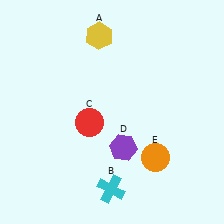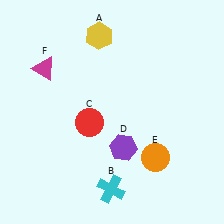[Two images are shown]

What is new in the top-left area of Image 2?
A magenta triangle (F) was added in the top-left area of Image 2.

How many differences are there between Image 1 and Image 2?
There is 1 difference between the two images.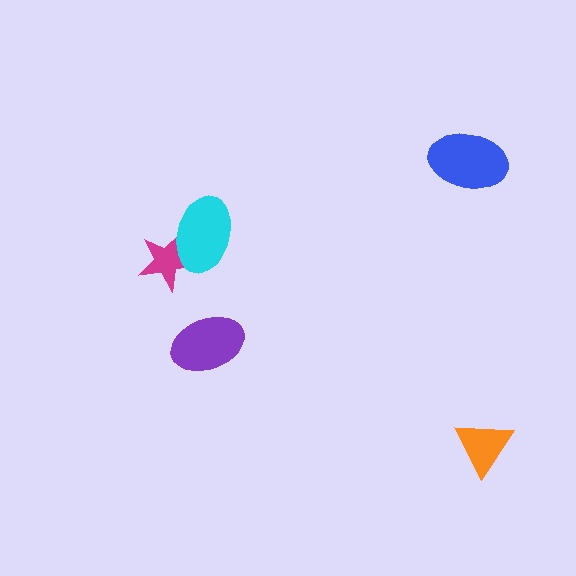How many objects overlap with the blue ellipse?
0 objects overlap with the blue ellipse.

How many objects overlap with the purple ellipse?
0 objects overlap with the purple ellipse.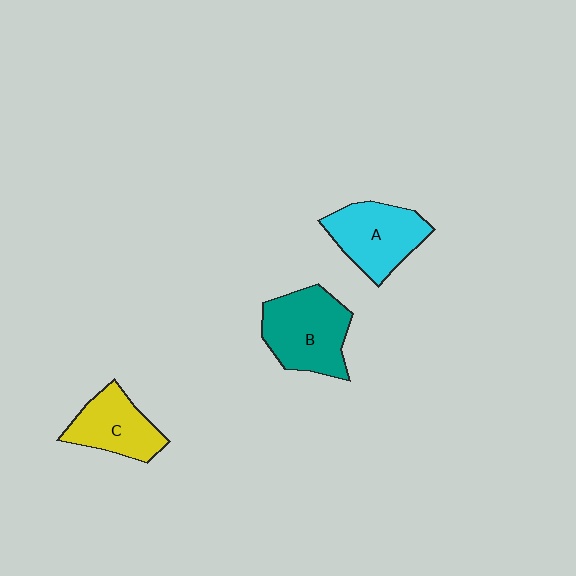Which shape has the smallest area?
Shape C (yellow).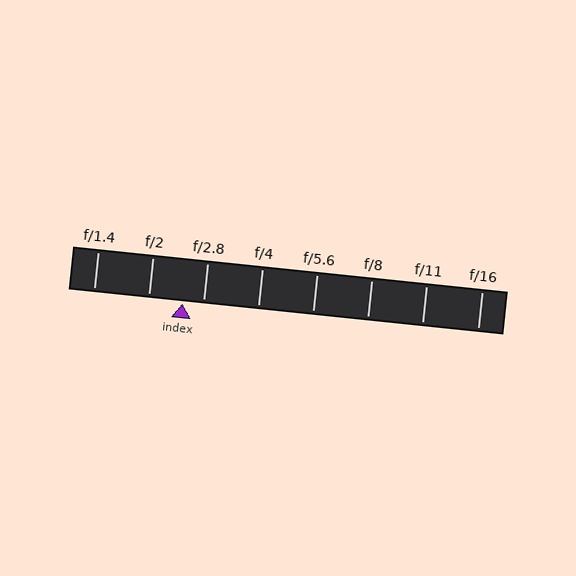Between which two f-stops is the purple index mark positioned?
The index mark is between f/2 and f/2.8.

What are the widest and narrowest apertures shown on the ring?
The widest aperture shown is f/1.4 and the narrowest is f/16.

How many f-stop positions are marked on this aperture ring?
There are 8 f-stop positions marked.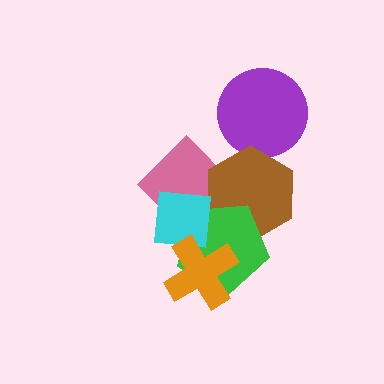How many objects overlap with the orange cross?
3 objects overlap with the orange cross.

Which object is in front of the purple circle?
The brown hexagon is in front of the purple circle.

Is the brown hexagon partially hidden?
Yes, it is partially covered by another shape.